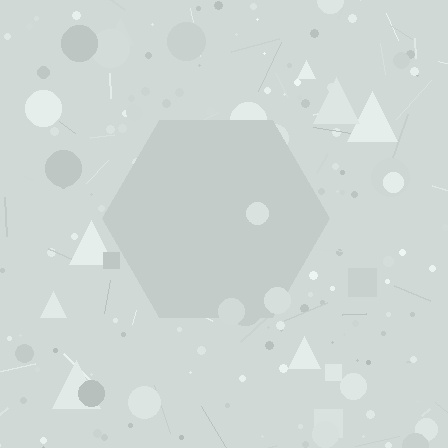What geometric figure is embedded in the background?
A hexagon is embedded in the background.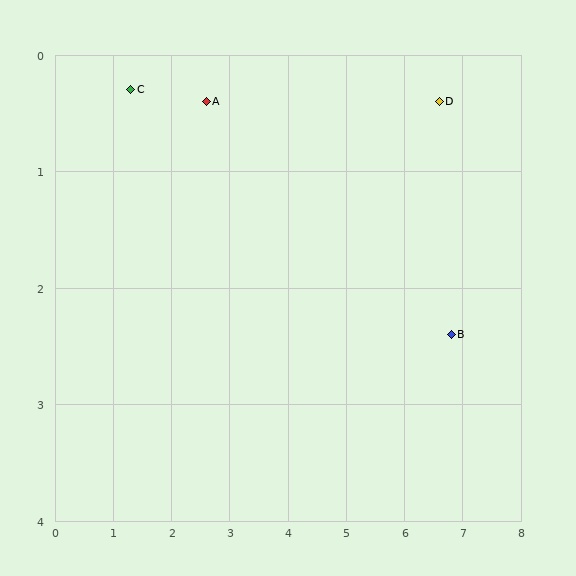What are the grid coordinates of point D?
Point D is at approximately (6.6, 0.4).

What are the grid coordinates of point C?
Point C is at approximately (1.3, 0.3).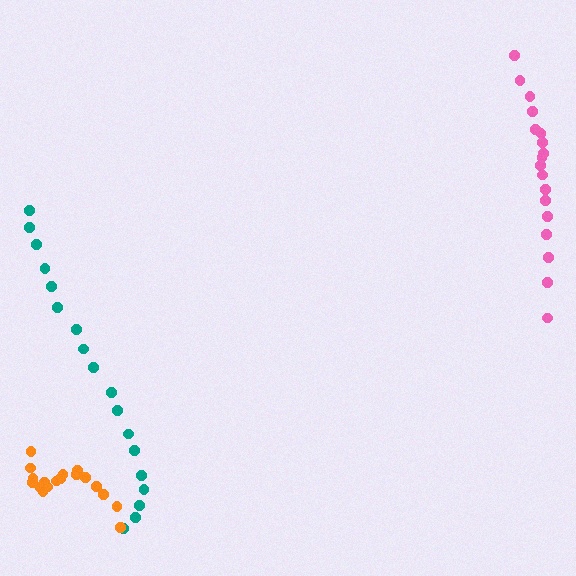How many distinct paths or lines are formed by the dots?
There are 3 distinct paths.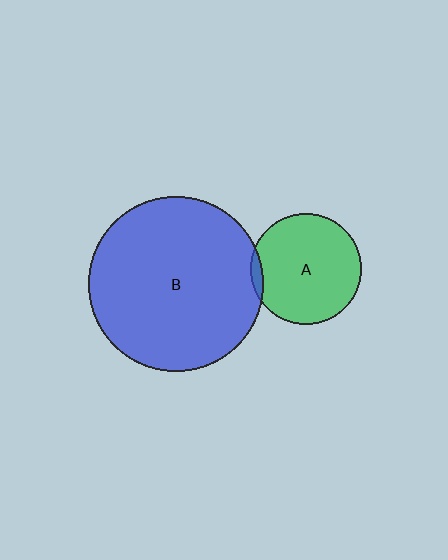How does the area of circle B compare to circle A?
Approximately 2.5 times.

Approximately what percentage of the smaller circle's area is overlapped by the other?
Approximately 5%.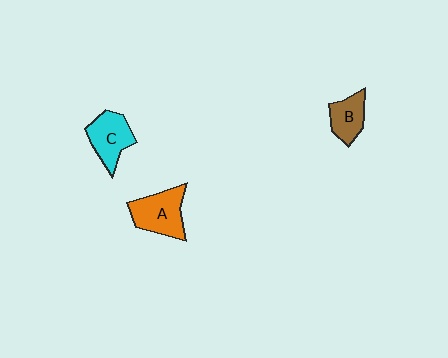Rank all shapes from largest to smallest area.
From largest to smallest: A (orange), C (cyan), B (brown).